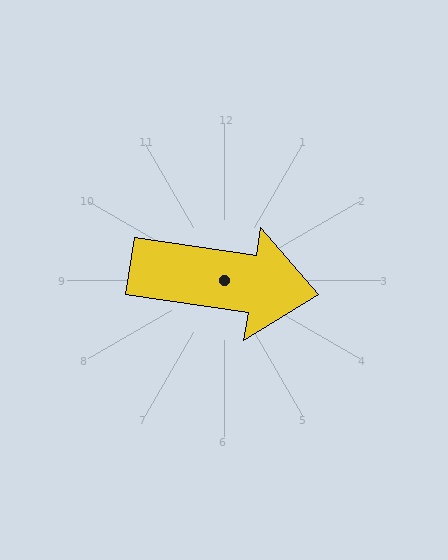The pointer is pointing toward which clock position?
Roughly 3 o'clock.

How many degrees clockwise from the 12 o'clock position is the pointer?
Approximately 98 degrees.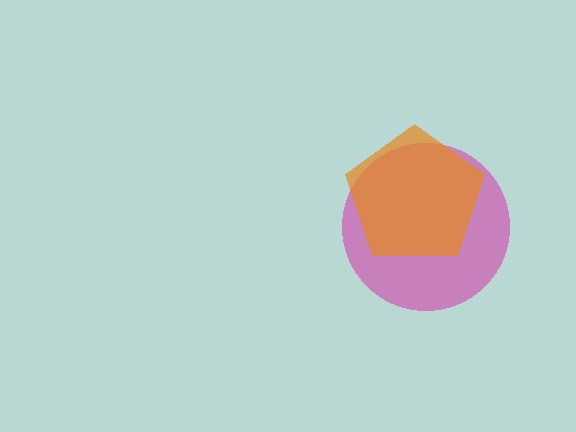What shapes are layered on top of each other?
The layered shapes are: a magenta circle, an orange pentagon.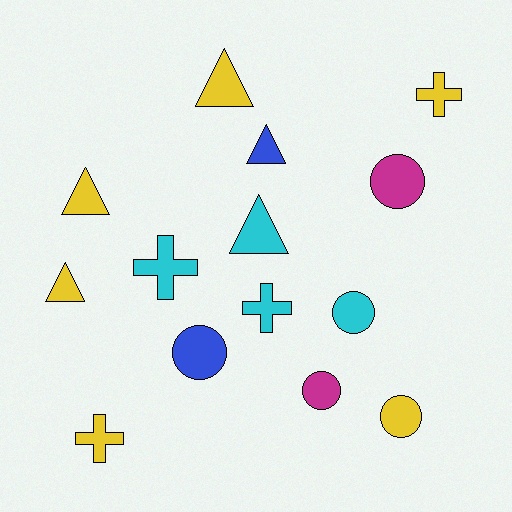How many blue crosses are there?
There are no blue crosses.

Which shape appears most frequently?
Triangle, with 5 objects.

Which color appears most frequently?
Yellow, with 6 objects.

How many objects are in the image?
There are 14 objects.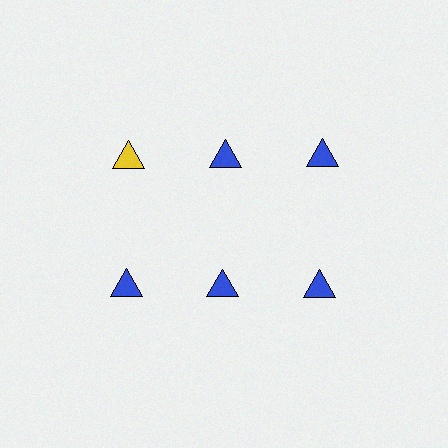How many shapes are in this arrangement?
There are 6 shapes arranged in a grid pattern.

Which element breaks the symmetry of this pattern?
The yellow triangle in the top row, leftmost column breaks the symmetry. All other shapes are blue triangles.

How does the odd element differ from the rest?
It has a different color: yellow instead of blue.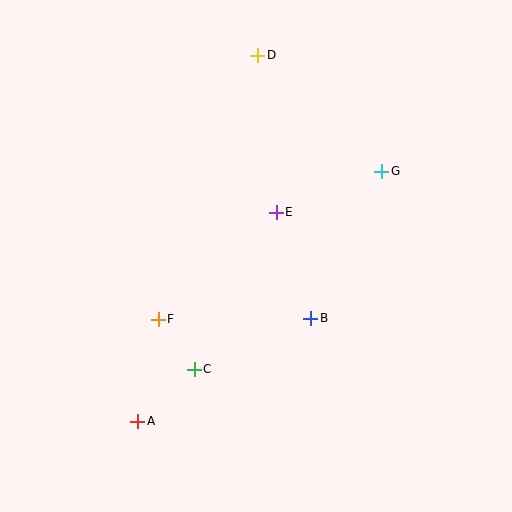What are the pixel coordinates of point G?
Point G is at (382, 171).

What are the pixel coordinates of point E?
Point E is at (276, 212).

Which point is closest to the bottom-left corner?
Point A is closest to the bottom-left corner.